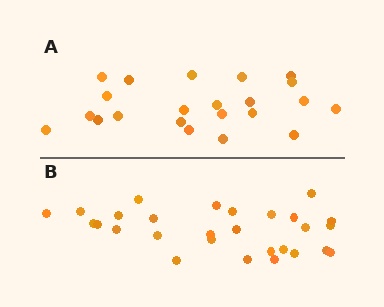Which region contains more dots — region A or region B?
Region B (the bottom region) has more dots.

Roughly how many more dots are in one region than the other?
Region B has about 6 more dots than region A.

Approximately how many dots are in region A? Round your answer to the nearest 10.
About 20 dots. (The exact count is 22, which rounds to 20.)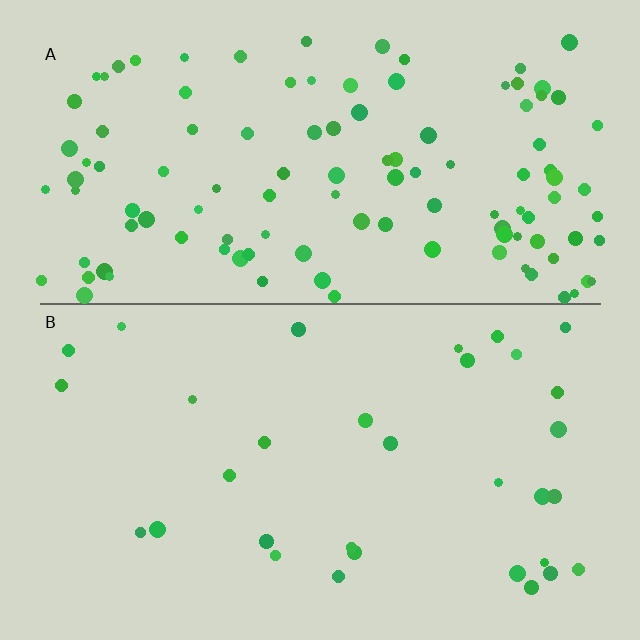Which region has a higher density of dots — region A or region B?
A (the top).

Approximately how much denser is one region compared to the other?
Approximately 3.5× — region A over region B.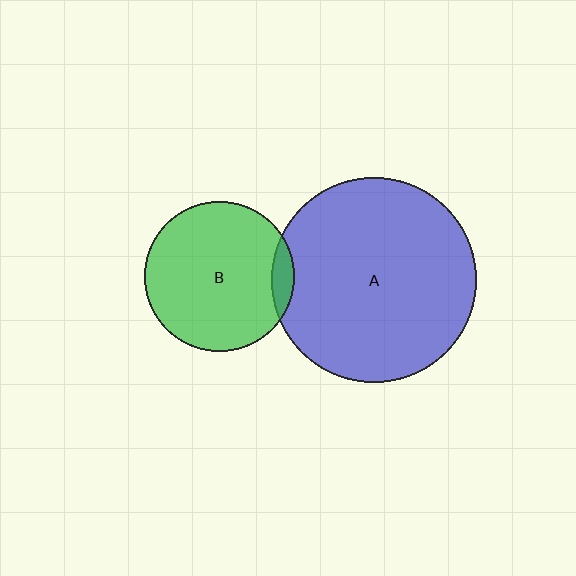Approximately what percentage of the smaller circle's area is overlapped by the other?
Approximately 5%.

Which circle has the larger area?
Circle A (blue).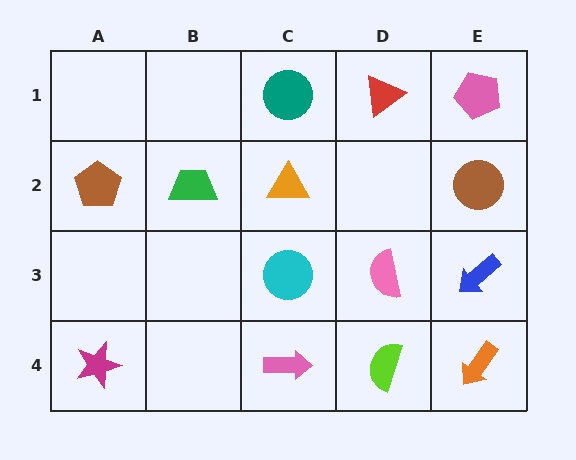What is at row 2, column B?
A green trapezoid.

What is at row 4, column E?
An orange arrow.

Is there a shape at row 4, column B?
No, that cell is empty.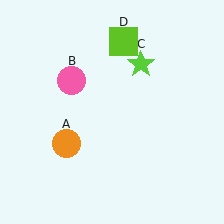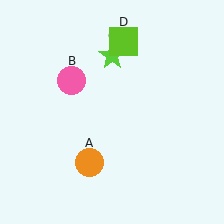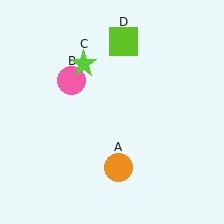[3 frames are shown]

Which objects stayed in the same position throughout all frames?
Pink circle (object B) and lime square (object D) remained stationary.